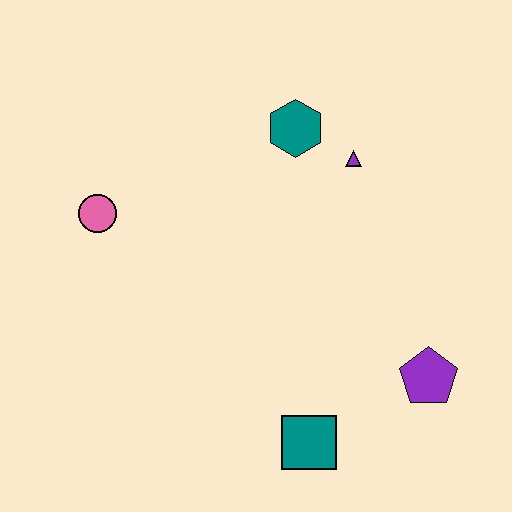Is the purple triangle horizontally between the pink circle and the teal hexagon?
No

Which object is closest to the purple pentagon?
The teal square is closest to the purple pentagon.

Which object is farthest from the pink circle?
The purple pentagon is farthest from the pink circle.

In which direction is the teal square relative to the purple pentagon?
The teal square is to the left of the purple pentagon.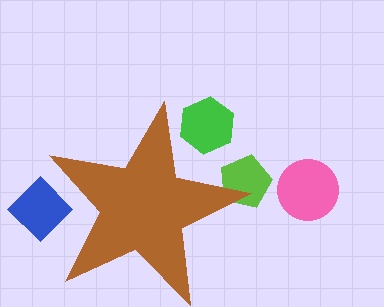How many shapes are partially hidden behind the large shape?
3 shapes are partially hidden.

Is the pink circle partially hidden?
No, the pink circle is fully visible.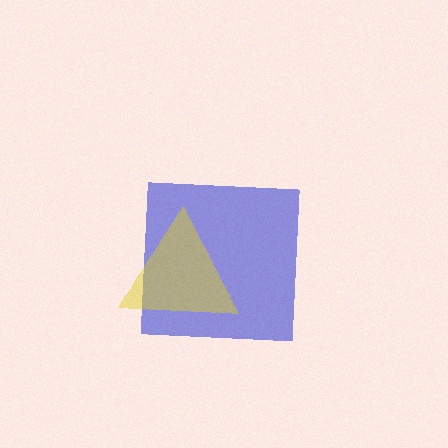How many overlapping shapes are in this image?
There are 2 overlapping shapes in the image.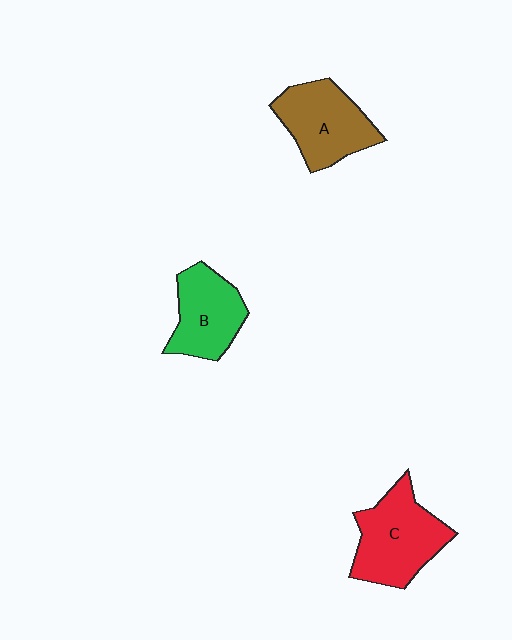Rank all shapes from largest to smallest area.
From largest to smallest: C (red), A (brown), B (green).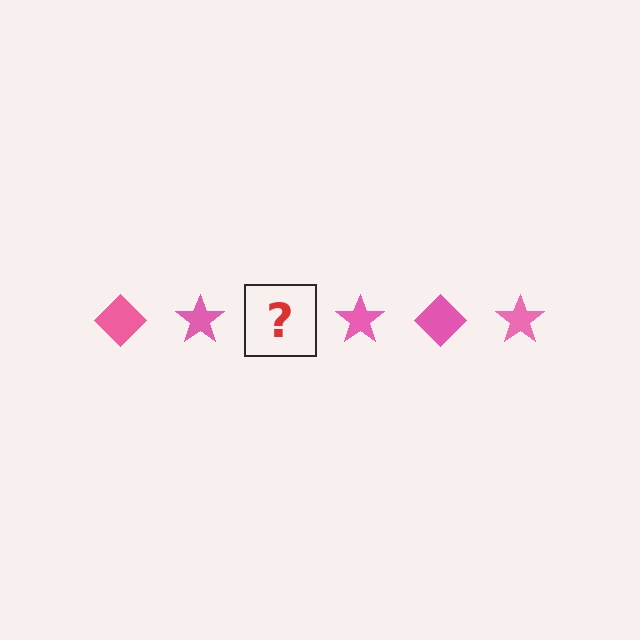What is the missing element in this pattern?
The missing element is a pink diamond.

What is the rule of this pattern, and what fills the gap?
The rule is that the pattern cycles through diamond, star shapes in pink. The gap should be filled with a pink diamond.